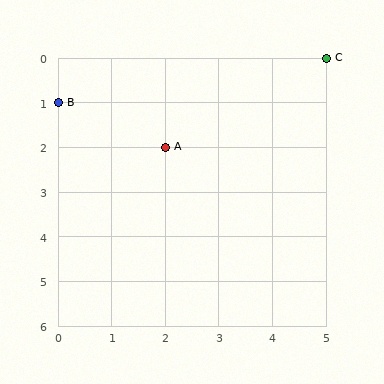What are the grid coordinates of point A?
Point A is at grid coordinates (2, 2).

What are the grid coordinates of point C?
Point C is at grid coordinates (5, 0).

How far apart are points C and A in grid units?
Points C and A are 3 columns and 2 rows apart (about 3.6 grid units diagonally).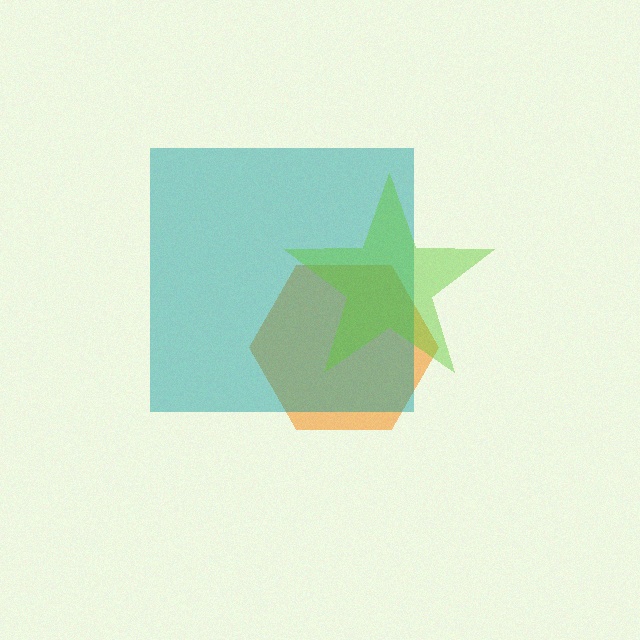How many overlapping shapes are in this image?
There are 3 overlapping shapes in the image.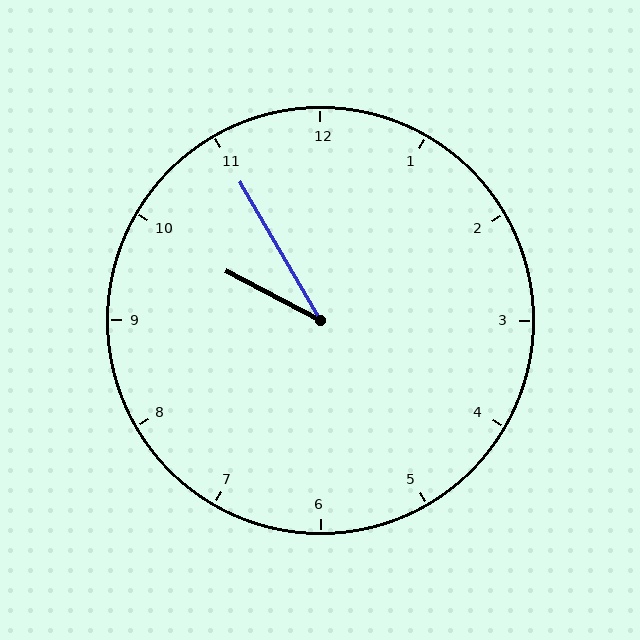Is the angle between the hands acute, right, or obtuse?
It is acute.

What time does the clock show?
9:55.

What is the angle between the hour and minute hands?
Approximately 32 degrees.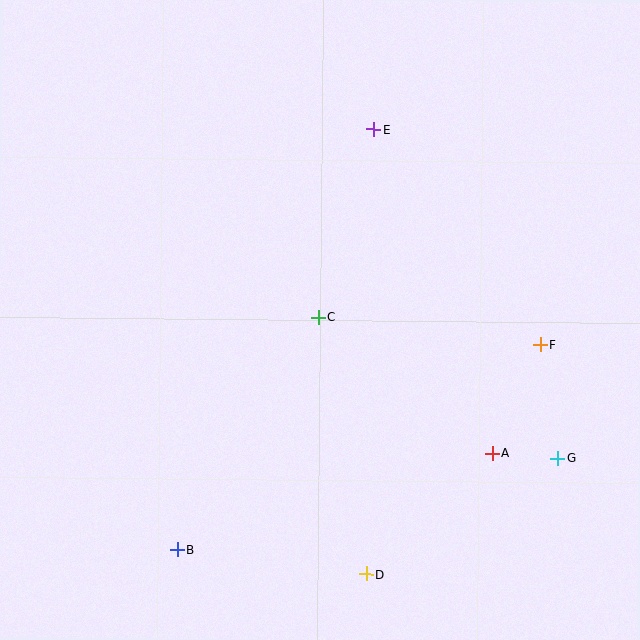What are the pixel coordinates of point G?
Point G is at (558, 459).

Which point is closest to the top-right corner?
Point E is closest to the top-right corner.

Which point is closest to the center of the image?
Point C at (318, 317) is closest to the center.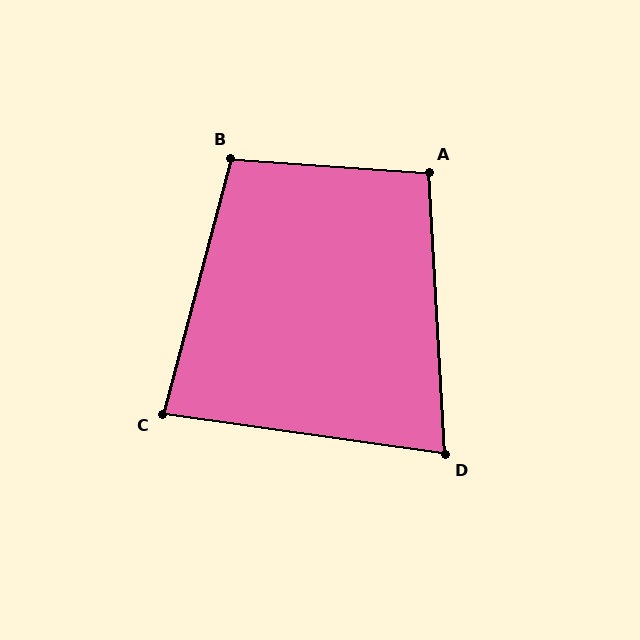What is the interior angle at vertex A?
Approximately 97 degrees (obtuse).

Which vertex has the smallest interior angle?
D, at approximately 79 degrees.